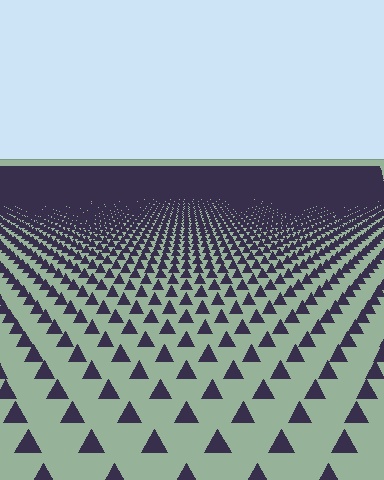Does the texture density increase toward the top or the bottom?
Density increases toward the top.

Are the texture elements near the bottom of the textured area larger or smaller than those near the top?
Larger. Near the bottom, elements are closer to the viewer and appear at a bigger on-screen size.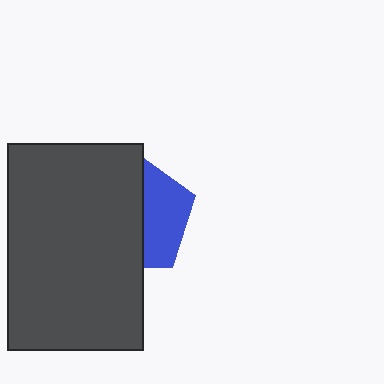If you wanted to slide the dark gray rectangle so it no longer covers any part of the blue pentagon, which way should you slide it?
Slide it left — that is the most direct way to separate the two shapes.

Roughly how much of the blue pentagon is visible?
A small part of it is visible (roughly 40%).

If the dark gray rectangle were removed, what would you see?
You would see the complete blue pentagon.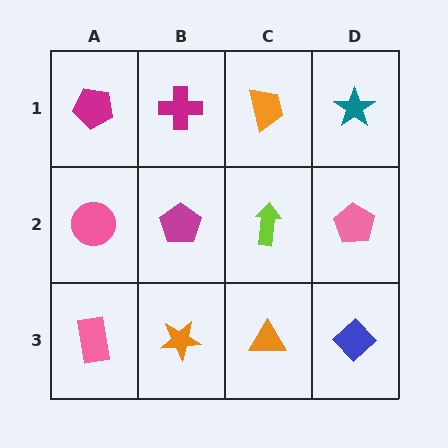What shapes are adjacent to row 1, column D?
A pink pentagon (row 2, column D), an orange trapezoid (row 1, column C).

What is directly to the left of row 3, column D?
An orange triangle.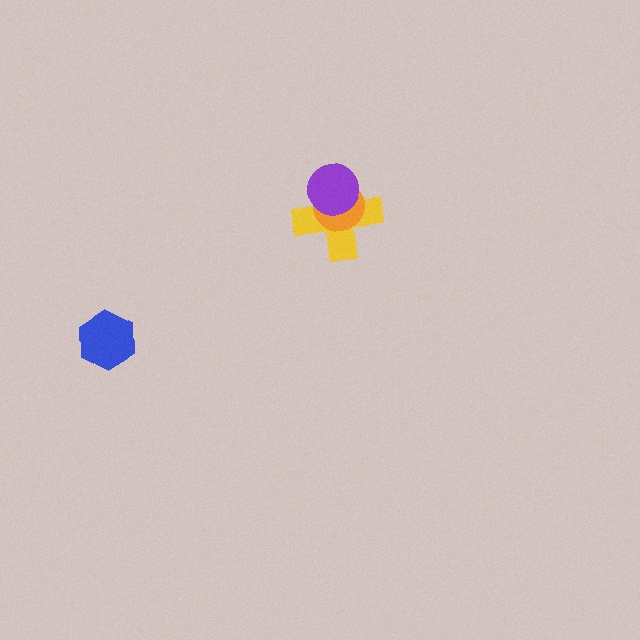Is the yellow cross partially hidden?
Yes, it is partially covered by another shape.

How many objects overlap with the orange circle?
2 objects overlap with the orange circle.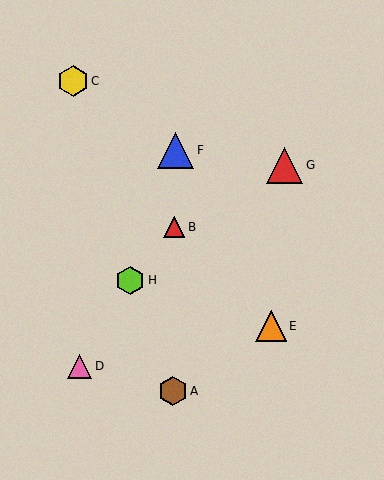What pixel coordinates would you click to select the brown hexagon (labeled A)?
Click at (173, 391) to select the brown hexagon A.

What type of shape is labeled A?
Shape A is a brown hexagon.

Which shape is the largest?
The blue triangle (labeled F) is the largest.